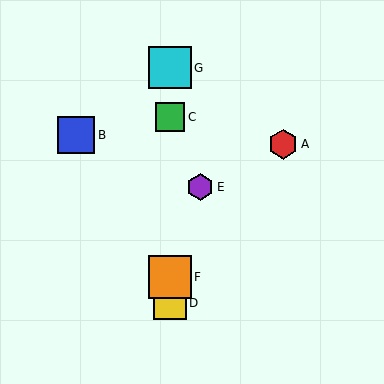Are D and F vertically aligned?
Yes, both are at x≈170.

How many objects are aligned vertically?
4 objects (C, D, F, G) are aligned vertically.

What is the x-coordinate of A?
Object A is at x≈283.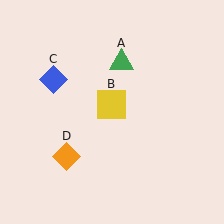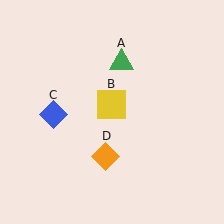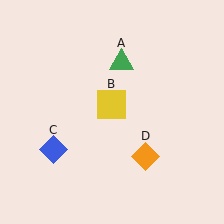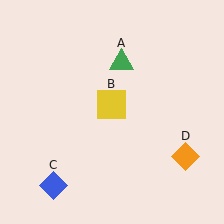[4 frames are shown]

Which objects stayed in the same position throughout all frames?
Green triangle (object A) and yellow square (object B) remained stationary.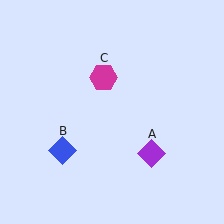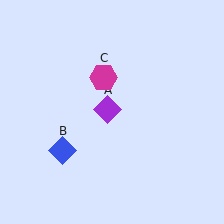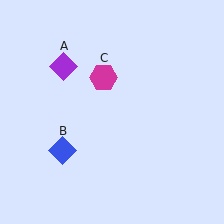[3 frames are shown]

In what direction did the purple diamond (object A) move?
The purple diamond (object A) moved up and to the left.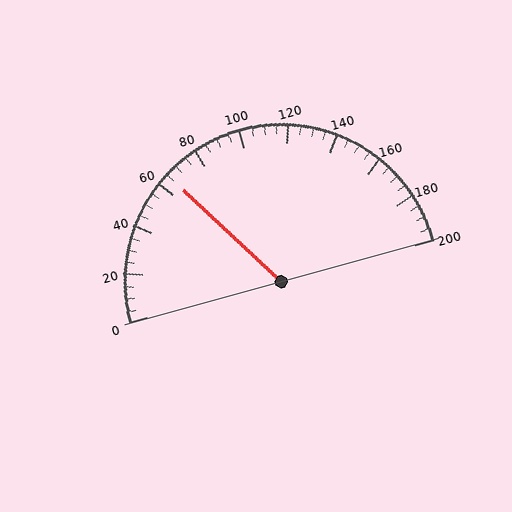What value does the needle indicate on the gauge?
The needle indicates approximately 65.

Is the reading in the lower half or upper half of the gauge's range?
The reading is in the lower half of the range (0 to 200).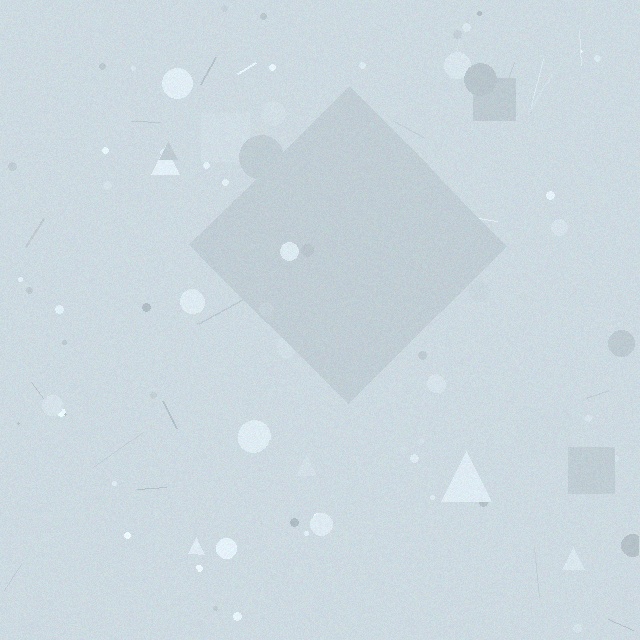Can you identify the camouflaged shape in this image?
The camouflaged shape is a diamond.